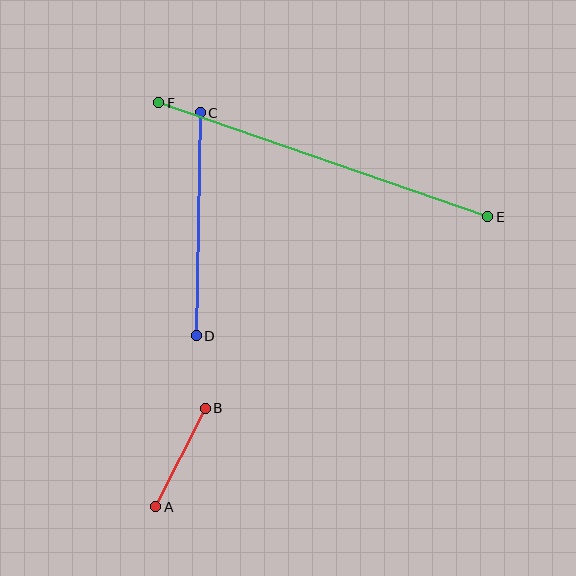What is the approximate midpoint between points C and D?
The midpoint is at approximately (198, 224) pixels.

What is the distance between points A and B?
The distance is approximately 110 pixels.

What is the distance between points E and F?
The distance is approximately 348 pixels.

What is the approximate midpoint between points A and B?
The midpoint is at approximately (180, 458) pixels.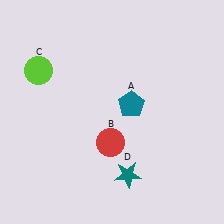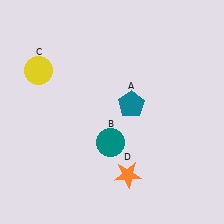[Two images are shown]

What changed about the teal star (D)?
In Image 1, D is teal. In Image 2, it changed to orange.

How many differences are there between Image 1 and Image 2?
There are 3 differences between the two images.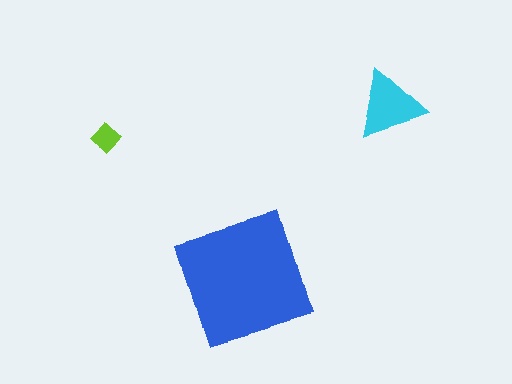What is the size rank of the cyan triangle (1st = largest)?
2nd.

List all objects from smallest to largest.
The lime diamond, the cyan triangle, the blue square.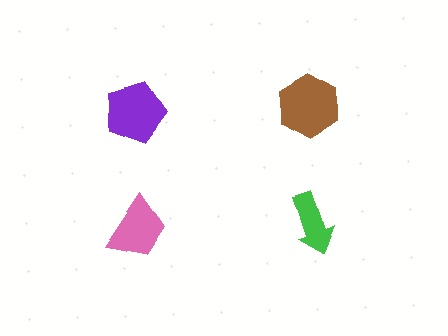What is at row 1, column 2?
A brown hexagon.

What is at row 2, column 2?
A green arrow.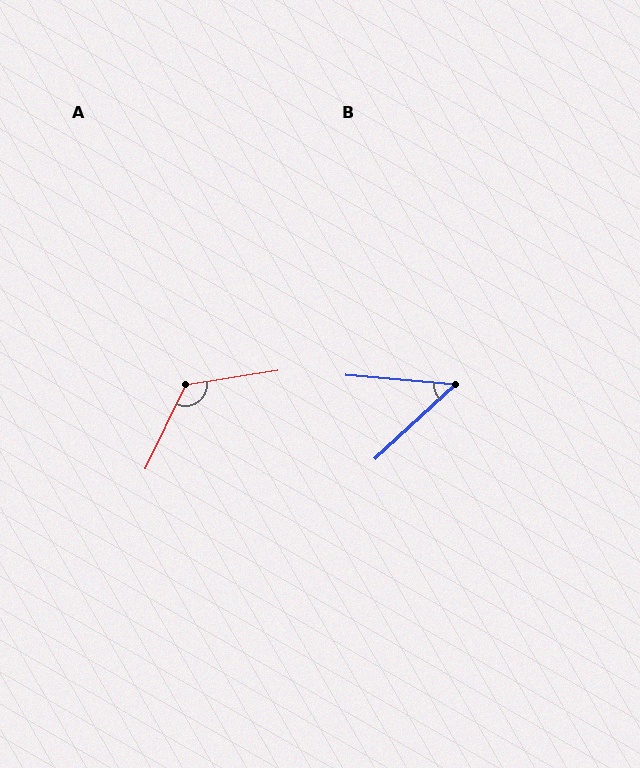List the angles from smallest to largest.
B (48°), A (125°).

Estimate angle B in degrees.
Approximately 48 degrees.